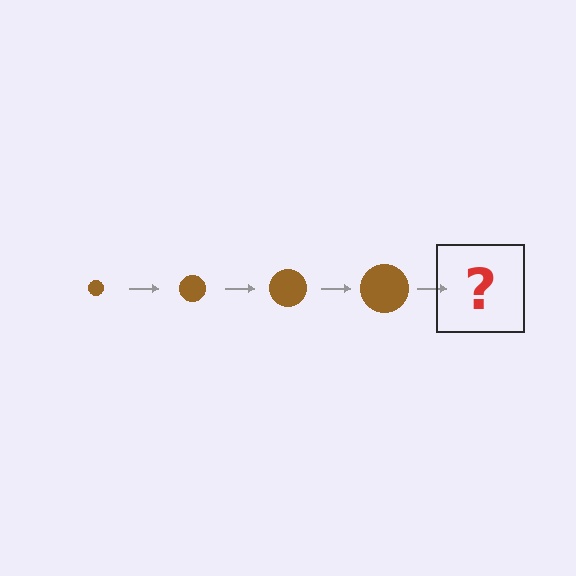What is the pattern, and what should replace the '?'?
The pattern is that the circle gets progressively larger each step. The '?' should be a brown circle, larger than the previous one.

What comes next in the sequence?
The next element should be a brown circle, larger than the previous one.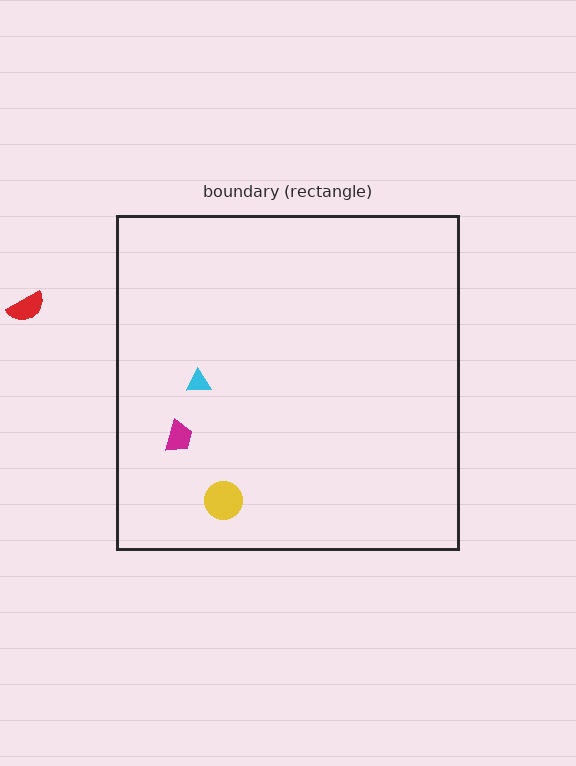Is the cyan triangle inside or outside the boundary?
Inside.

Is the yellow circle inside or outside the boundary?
Inside.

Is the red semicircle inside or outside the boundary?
Outside.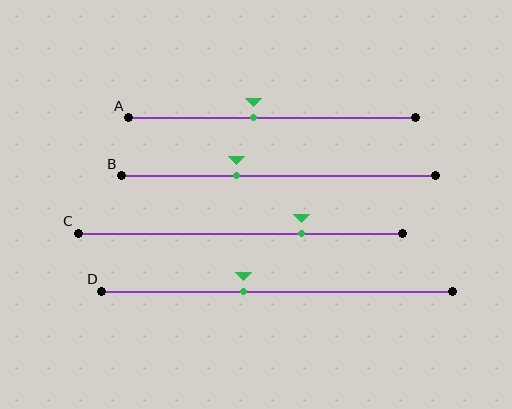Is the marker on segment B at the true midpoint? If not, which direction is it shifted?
No, the marker on segment B is shifted to the left by about 13% of the segment length.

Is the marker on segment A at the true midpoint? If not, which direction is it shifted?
No, the marker on segment A is shifted to the left by about 7% of the segment length.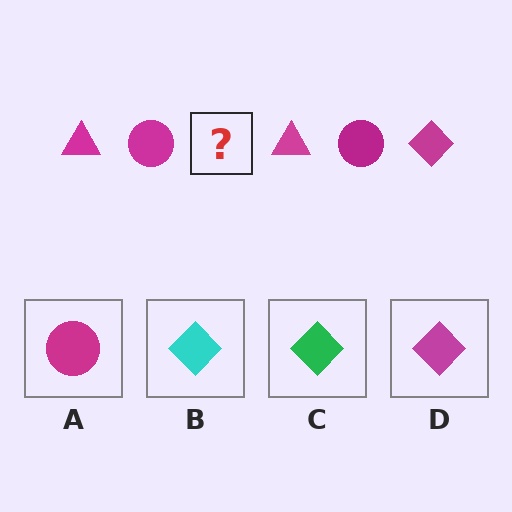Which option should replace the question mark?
Option D.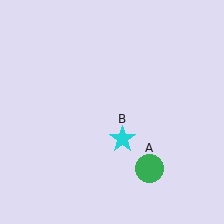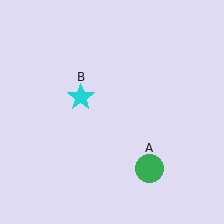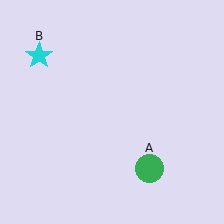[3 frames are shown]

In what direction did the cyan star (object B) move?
The cyan star (object B) moved up and to the left.